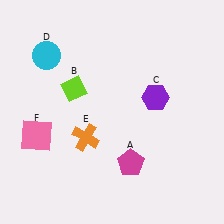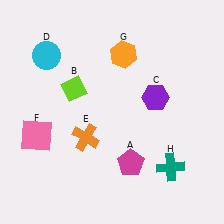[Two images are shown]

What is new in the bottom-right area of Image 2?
A teal cross (H) was added in the bottom-right area of Image 2.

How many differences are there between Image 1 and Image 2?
There are 2 differences between the two images.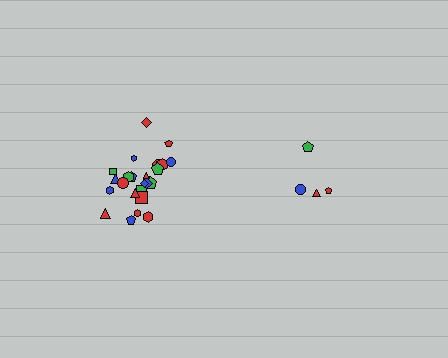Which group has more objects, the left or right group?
The left group.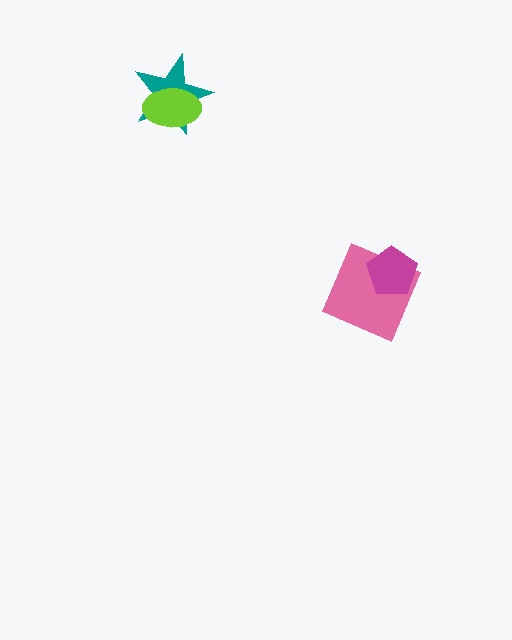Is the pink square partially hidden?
Yes, it is partially covered by another shape.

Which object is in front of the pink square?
The magenta pentagon is in front of the pink square.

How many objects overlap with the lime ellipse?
1 object overlaps with the lime ellipse.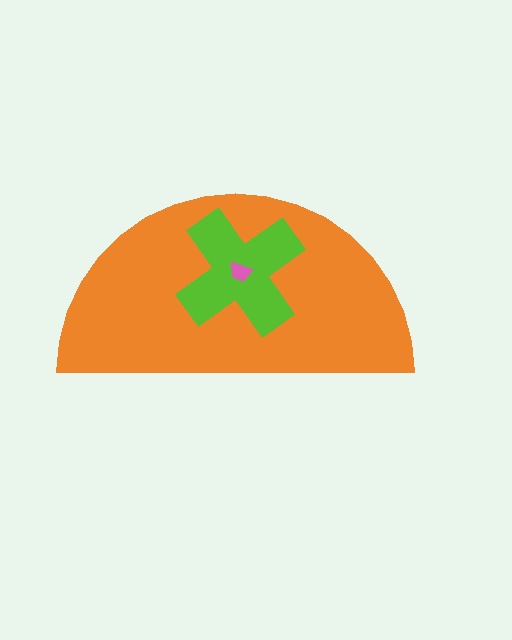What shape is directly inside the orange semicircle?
The lime cross.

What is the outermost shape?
The orange semicircle.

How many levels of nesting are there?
3.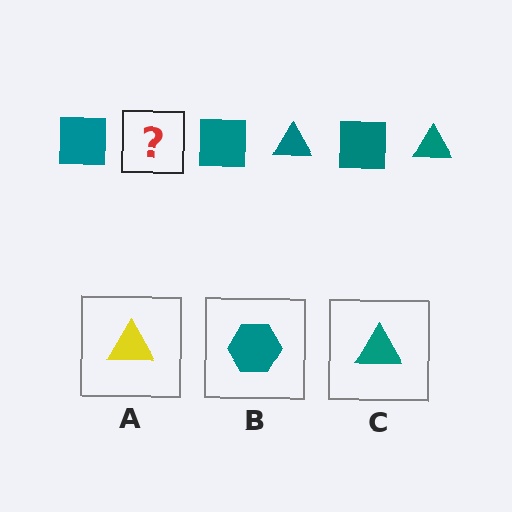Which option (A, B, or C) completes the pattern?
C.